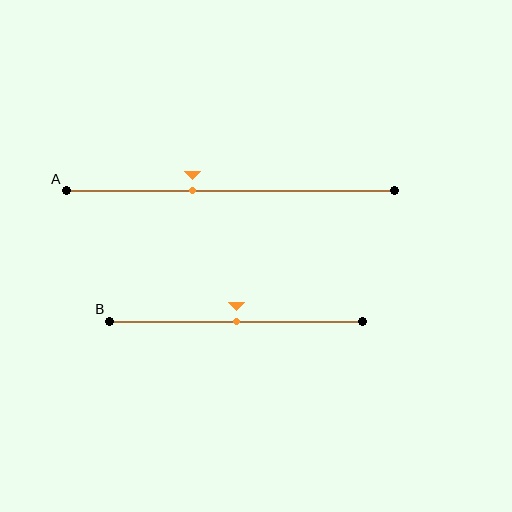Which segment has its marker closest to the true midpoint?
Segment B has its marker closest to the true midpoint.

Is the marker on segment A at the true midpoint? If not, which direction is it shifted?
No, the marker on segment A is shifted to the left by about 12% of the segment length.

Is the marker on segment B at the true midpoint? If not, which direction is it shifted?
Yes, the marker on segment B is at the true midpoint.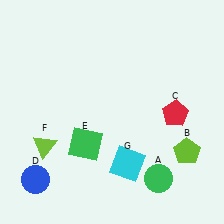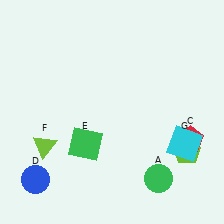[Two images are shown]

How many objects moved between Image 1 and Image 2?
2 objects moved between the two images.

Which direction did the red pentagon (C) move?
The red pentagon (C) moved down.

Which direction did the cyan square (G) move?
The cyan square (G) moved right.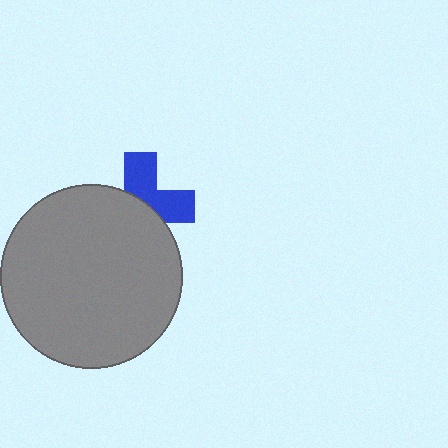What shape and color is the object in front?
The object in front is a gray circle.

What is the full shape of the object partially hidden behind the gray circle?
The partially hidden object is a blue cross.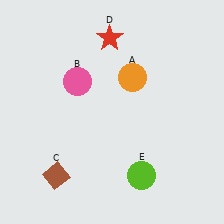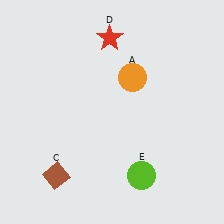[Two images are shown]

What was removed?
The pink circle (B) was removed in Image 2.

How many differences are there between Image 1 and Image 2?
There is 1 difference between the two images.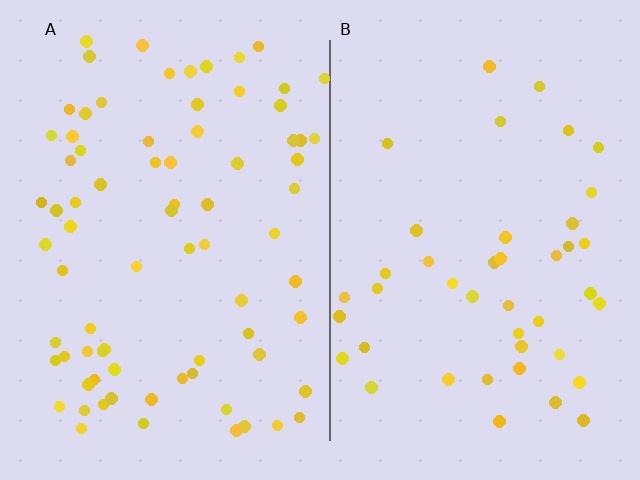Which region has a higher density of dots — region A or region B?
A (the left).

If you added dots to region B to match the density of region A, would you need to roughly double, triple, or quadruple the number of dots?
Approximately double.